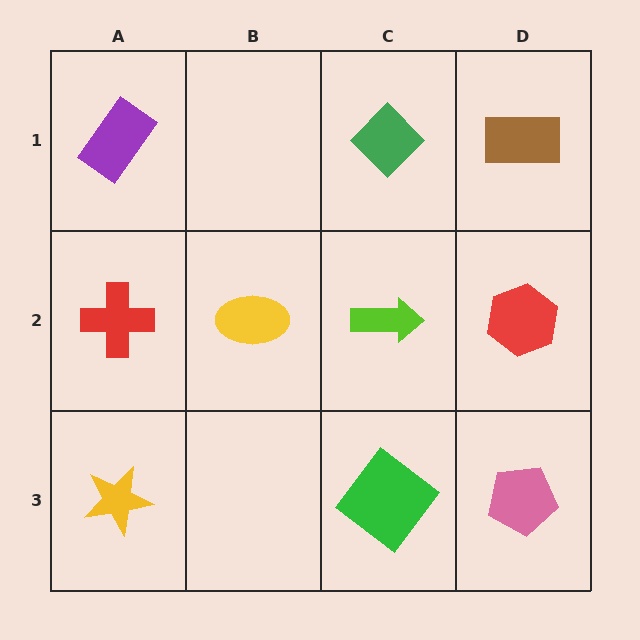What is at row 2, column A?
A red cross.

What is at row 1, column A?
A purple rectangle.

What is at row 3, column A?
A yellow star.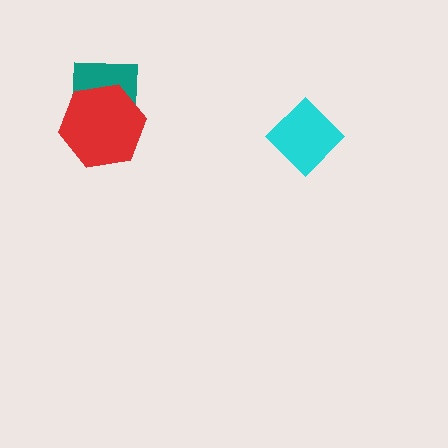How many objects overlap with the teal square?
1 object overlaps with the teal square.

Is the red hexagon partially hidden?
No, no other shape covers it.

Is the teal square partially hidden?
Yes, it is partially covered by another shape.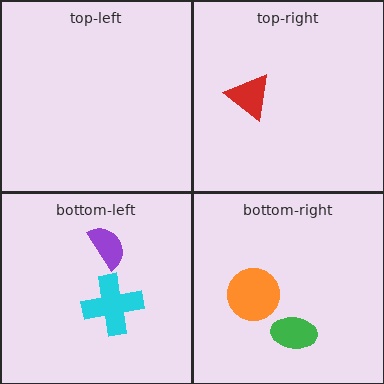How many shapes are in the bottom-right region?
2.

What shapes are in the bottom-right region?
The green ellipse, the orange circle.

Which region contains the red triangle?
The top-right region.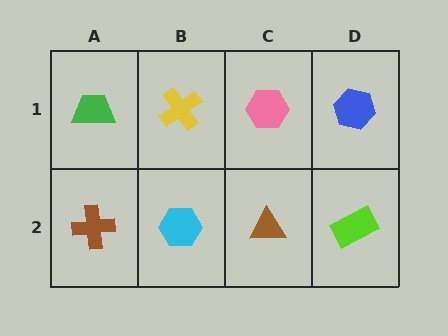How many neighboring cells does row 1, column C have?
3.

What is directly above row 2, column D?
A blue hexagon.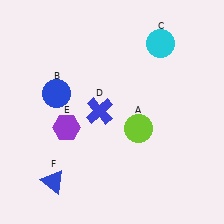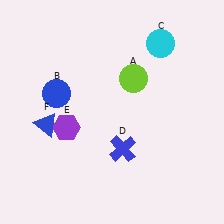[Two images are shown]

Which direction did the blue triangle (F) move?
The blue triangle (F) moved up.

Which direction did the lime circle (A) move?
The lime circle (A) moved up.